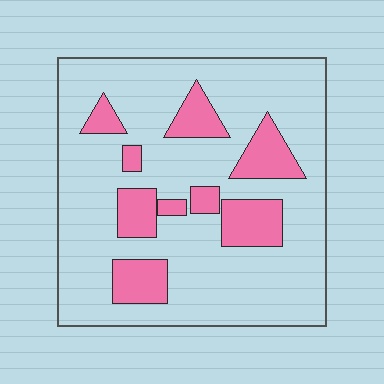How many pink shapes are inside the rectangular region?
9.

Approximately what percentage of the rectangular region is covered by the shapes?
Approximately 20%.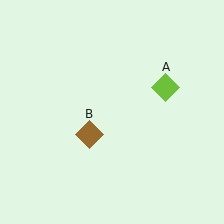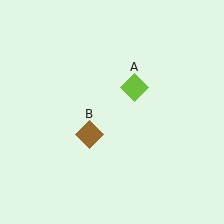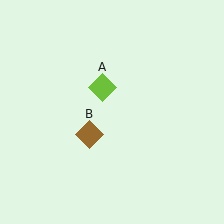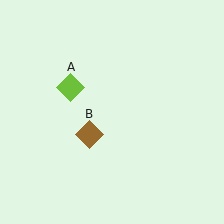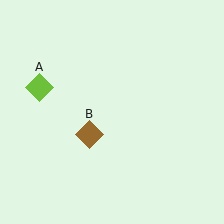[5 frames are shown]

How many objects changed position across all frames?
1 object changed position: lime diamond (object A).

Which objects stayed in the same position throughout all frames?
Brown diamond (object B) remained stationary.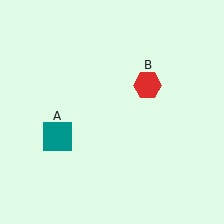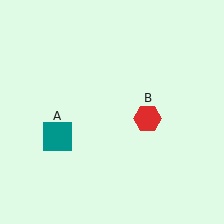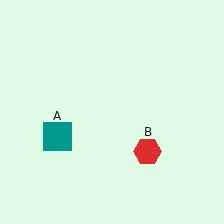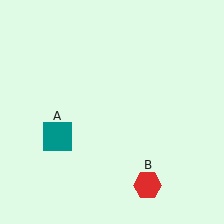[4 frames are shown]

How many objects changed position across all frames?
1 object changed position: red hexagon (object B).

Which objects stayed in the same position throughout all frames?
Teal square (object A) remained stationary.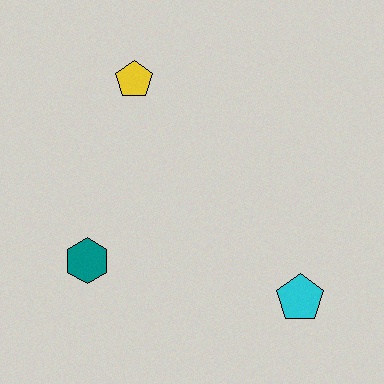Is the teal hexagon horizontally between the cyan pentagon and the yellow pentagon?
No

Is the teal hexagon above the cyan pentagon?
Yes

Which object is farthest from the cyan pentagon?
The yellow pentagon is farthest from the cyan pentagon.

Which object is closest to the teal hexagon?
The yellow pentagon is closest to the teal hexagon.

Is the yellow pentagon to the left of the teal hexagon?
No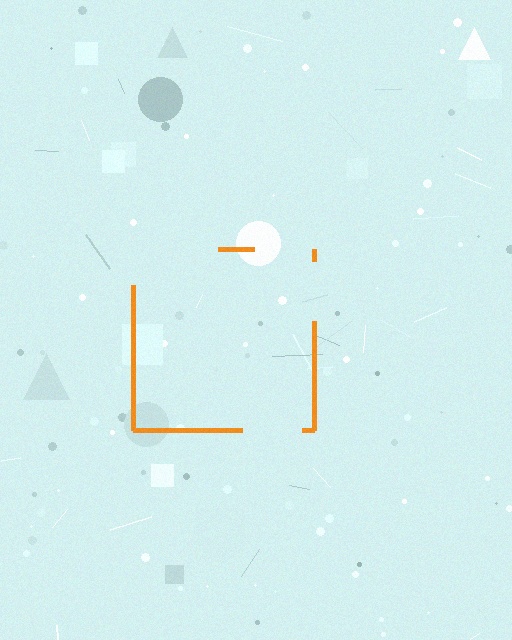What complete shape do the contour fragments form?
The contour fragments form a square.